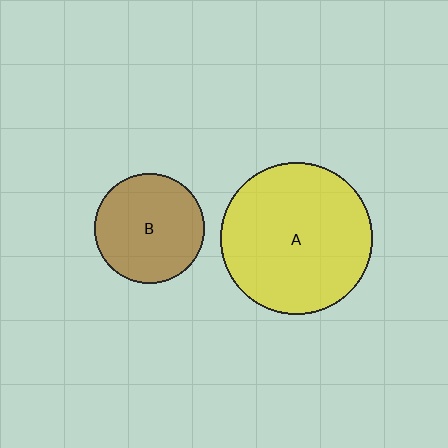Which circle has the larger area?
Circle A (yellow).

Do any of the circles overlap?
No, none of the circles overlap.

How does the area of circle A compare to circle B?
Approximately 1.9 times.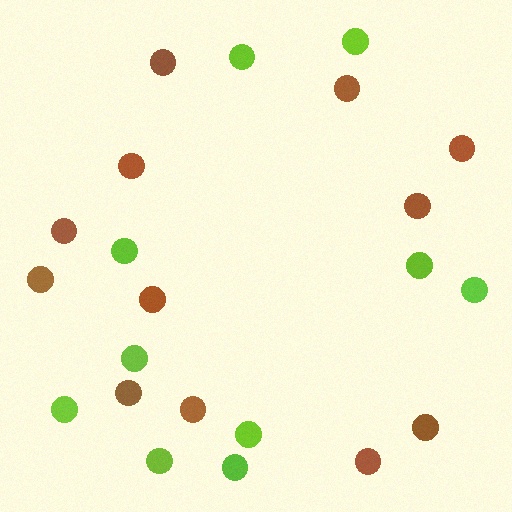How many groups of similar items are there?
There are 2 groups: one group of brown circles (12) and one group of lime circles (10).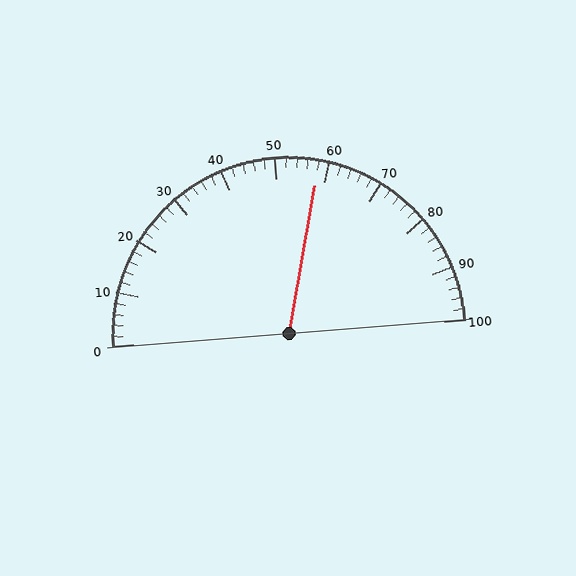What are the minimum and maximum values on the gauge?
The gauge ranges from 0 to 100.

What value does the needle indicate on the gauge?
The needle indicates approximately 58.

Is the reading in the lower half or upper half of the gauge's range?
The reading is in the upper half of the range (0 to 100).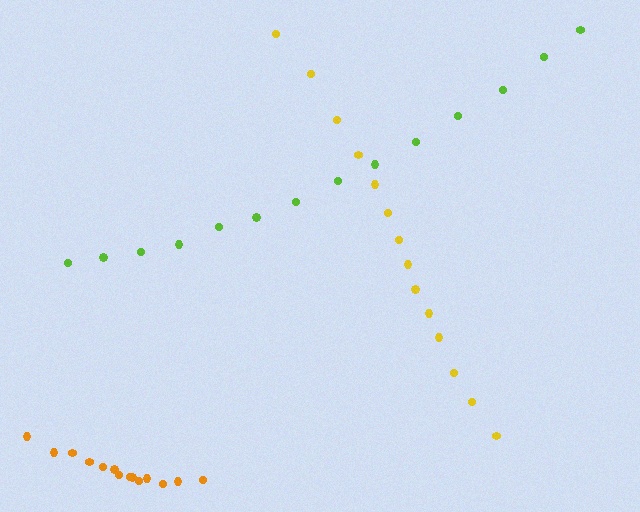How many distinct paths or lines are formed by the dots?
There are 3 distinct paths.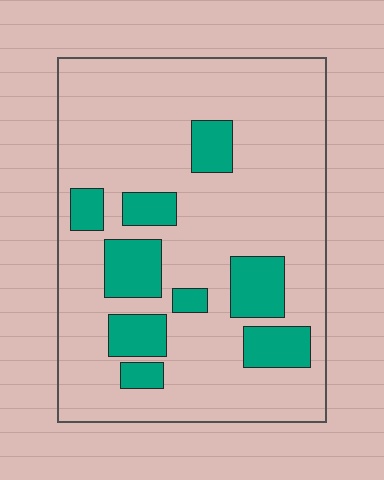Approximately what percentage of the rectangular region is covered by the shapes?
Approximately 20%.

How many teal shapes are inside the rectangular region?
9.